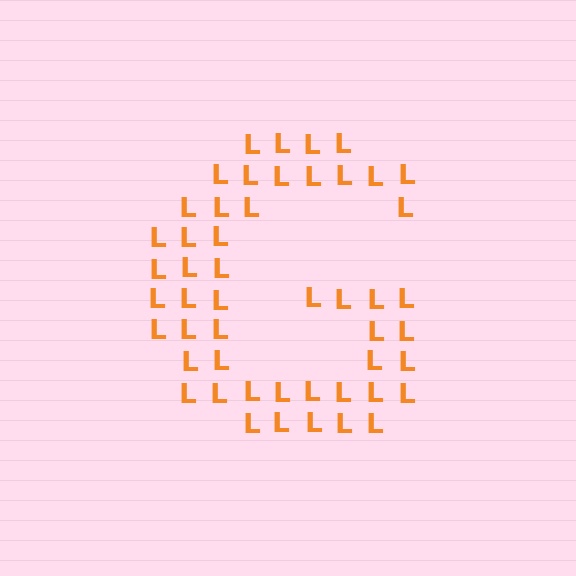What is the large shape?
The large shape is the letter G.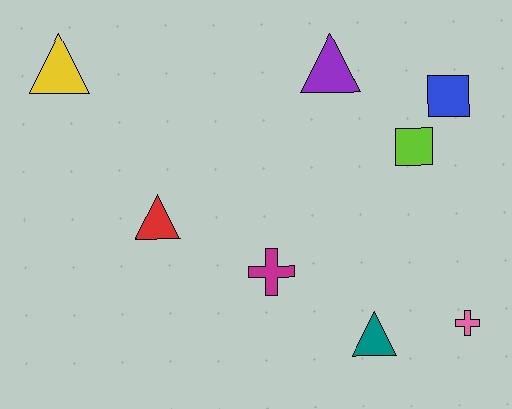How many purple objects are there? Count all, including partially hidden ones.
There is 1 purple object.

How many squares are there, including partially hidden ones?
There are 2 squares.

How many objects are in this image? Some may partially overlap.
There are 8 objects.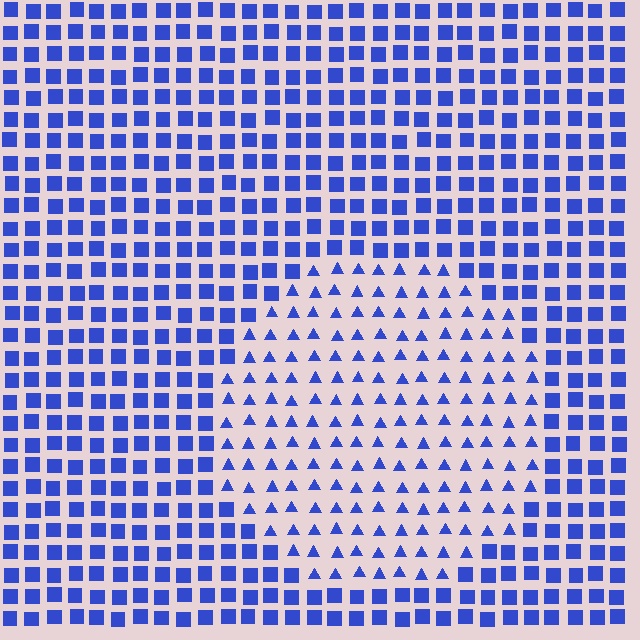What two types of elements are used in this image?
The image uses triangles inside the circle region and squares outside it.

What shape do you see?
I see a circle.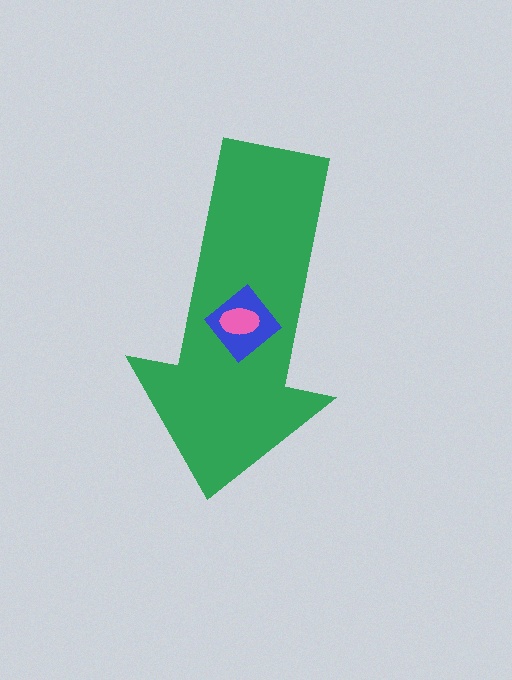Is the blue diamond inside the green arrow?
Yes.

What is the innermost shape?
The pink ellipse.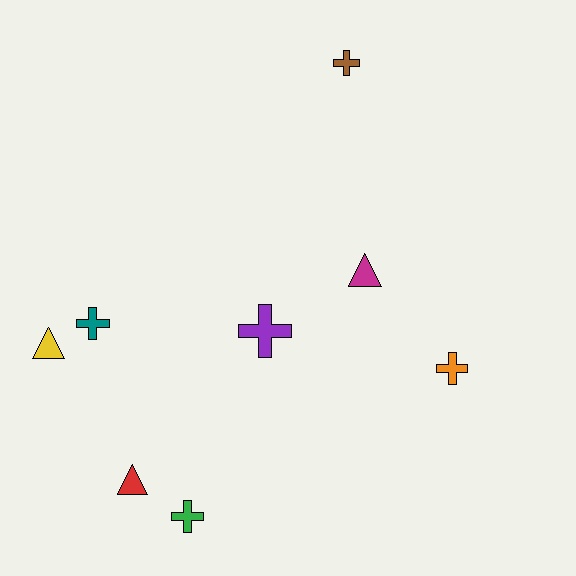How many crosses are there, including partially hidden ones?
There are 5 crosses.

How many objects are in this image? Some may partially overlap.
There are 8 objects.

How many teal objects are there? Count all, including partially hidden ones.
There is 1 teal object.